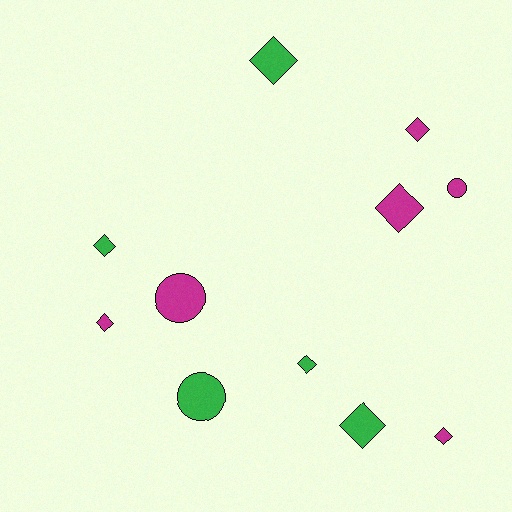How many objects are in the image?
There are 11 objects.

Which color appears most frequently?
Magenta, with 6 objects.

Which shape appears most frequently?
Diamond, with 8 objects.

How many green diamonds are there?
There are 4 green diamonds.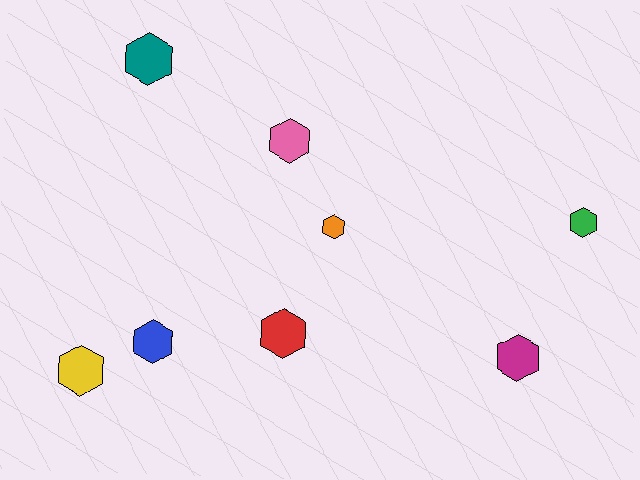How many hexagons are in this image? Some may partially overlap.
There are 8 hexagons.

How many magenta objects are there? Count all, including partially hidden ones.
There is 1 magenta object.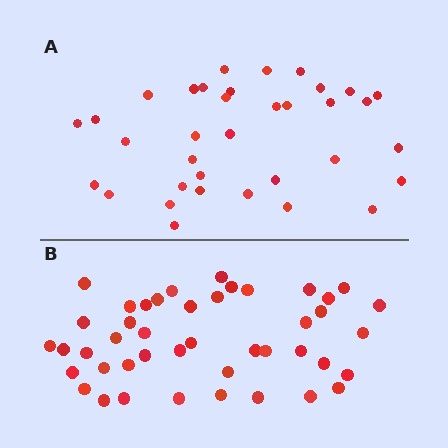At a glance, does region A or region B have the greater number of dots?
Region B (the bottom region) has more dots.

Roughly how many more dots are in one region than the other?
Region B has roughly 8 or so more dots than region A.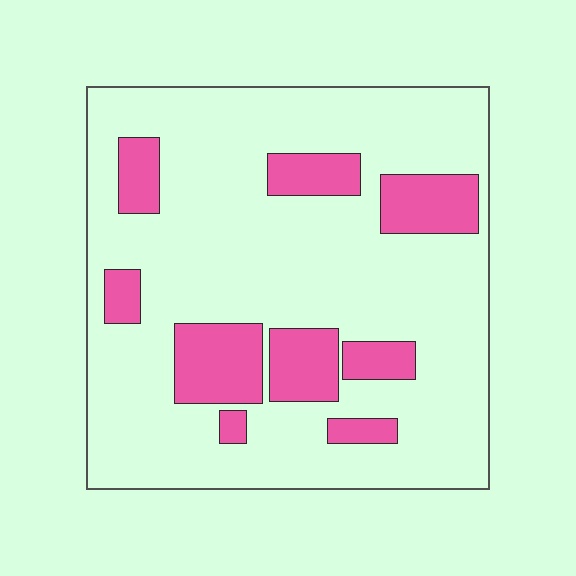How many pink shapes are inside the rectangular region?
9.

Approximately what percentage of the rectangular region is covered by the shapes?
Approximately 20%.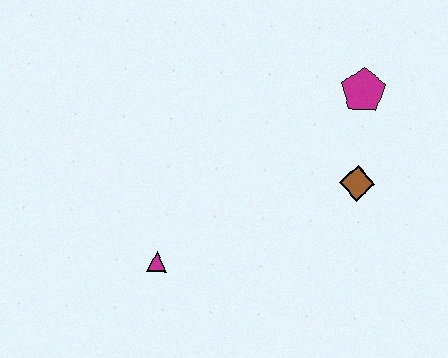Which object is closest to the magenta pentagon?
The brown diamond is closest to the magenta pentagon.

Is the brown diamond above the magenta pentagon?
No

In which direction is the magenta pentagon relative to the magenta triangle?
The magenta pentagon is to the right of the magenta triangle.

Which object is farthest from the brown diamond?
The magenta triangle is farthest from the brown diamond.